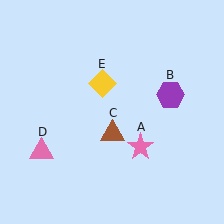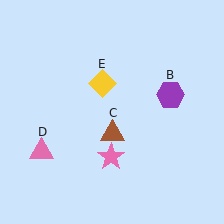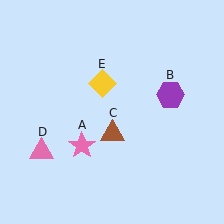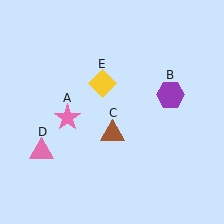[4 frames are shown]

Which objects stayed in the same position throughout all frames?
Purple hexagon (object B) and brown triangle (object C) and pink triangle (object D) and yellow diamond (object E) remained stationary.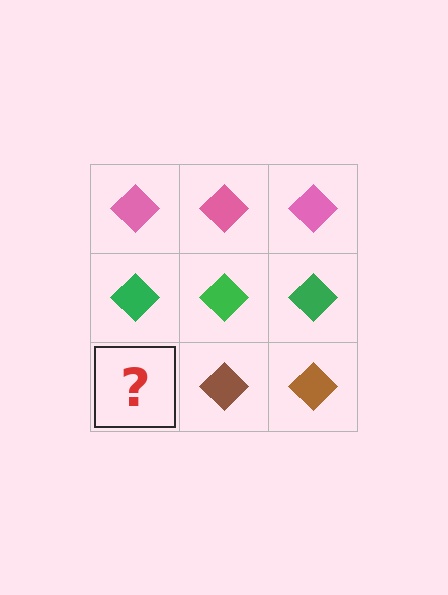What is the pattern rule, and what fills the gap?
The rule is that each row has a consistent color. The gap should be filled with a brown diamond.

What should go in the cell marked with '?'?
The missing cell should contain a brown diamond.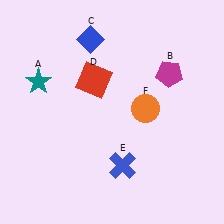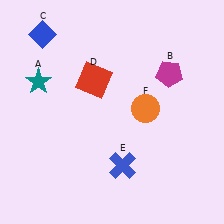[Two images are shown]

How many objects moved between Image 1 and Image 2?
1 object moved between the two images.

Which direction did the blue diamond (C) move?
The blue diamond (C) moved left.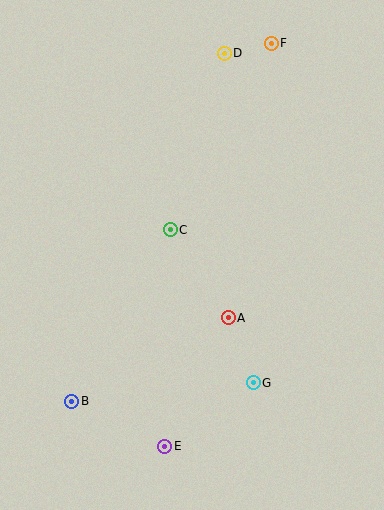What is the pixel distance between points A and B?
The distance between A and B is 177 pixels.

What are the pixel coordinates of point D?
Point D is at (224, 53).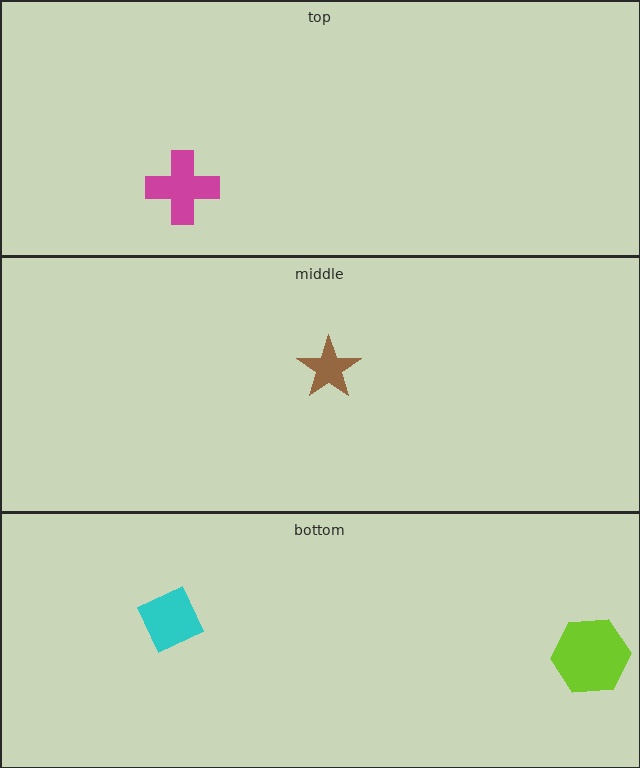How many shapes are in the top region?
1.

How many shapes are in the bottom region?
2.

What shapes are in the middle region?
The brown star.